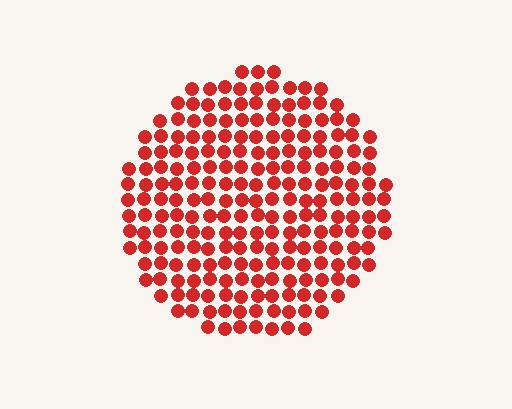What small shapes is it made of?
It is made of small circles.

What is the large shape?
The large shape is a circle.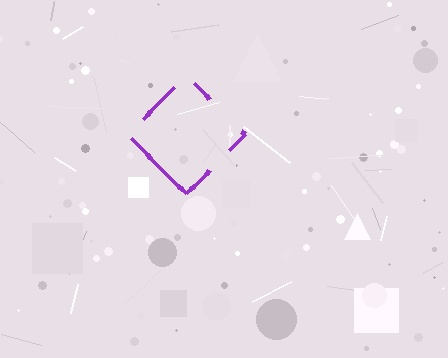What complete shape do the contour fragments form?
The contour fragments form a diamond.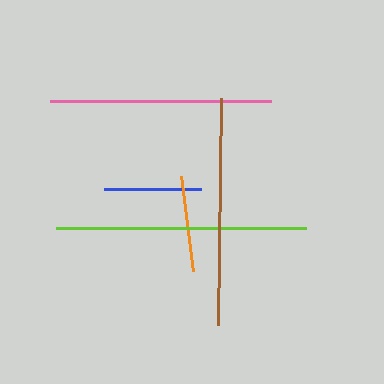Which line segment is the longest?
The lime line is the longest at approximately 250 pixels.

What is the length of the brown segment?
The brown segment is approximately 228 pixels long.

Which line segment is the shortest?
The orange line is the shortest at approximately 96 pixels.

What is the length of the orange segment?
The orange segment is approximately 96 pixels long.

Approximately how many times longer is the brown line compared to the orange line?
The brown line is approximately 2.4 times the length of the orange line.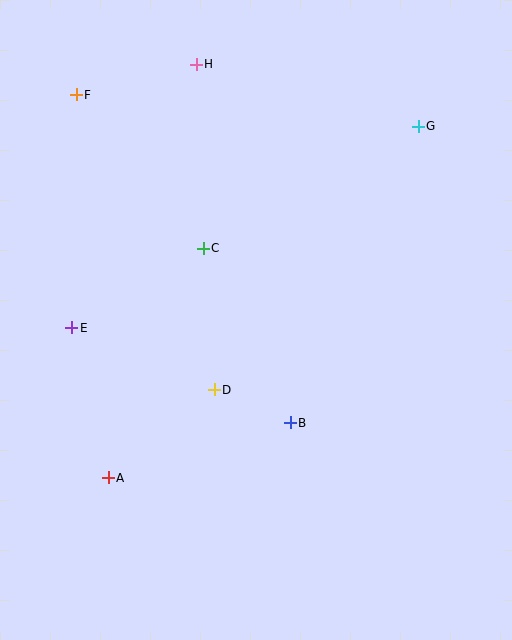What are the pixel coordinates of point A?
Point A is at (108, 478).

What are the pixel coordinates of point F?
Point F is at (76, 95).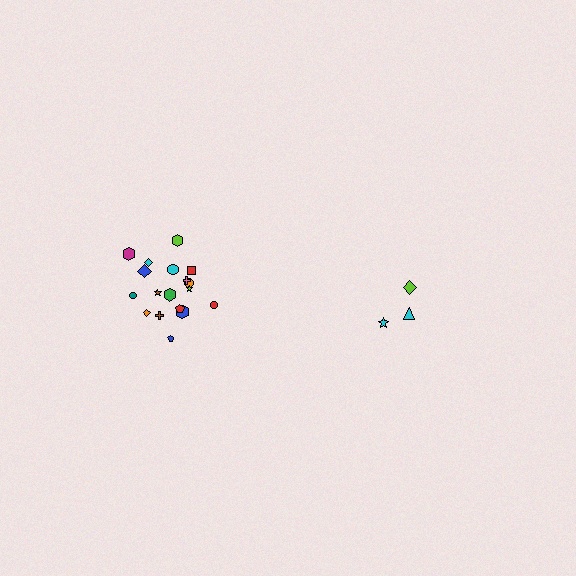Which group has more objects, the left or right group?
The left group.